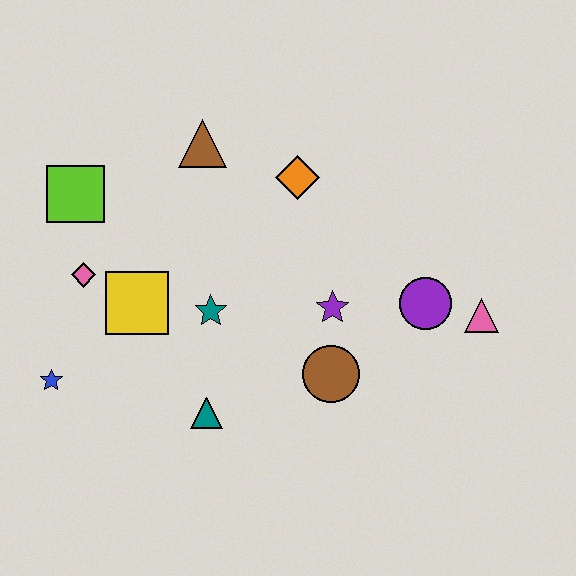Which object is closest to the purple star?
The brown circle is closest to the purple star.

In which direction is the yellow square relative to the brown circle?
The yellow square is to the left of the brown circle.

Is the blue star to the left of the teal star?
Yes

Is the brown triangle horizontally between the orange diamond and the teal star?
No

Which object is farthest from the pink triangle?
The blue star is farthest from the pink triangle.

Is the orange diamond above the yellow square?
Yes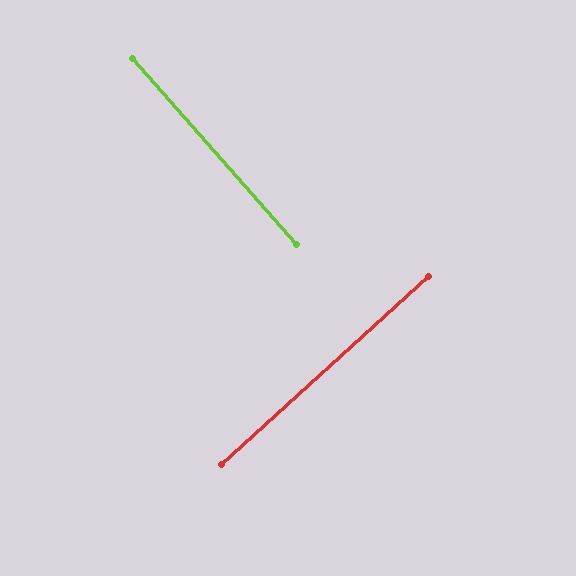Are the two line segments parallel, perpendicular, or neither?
Perpendicular — they meet at approximately 89°.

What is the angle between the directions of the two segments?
Approximately 89 degrees.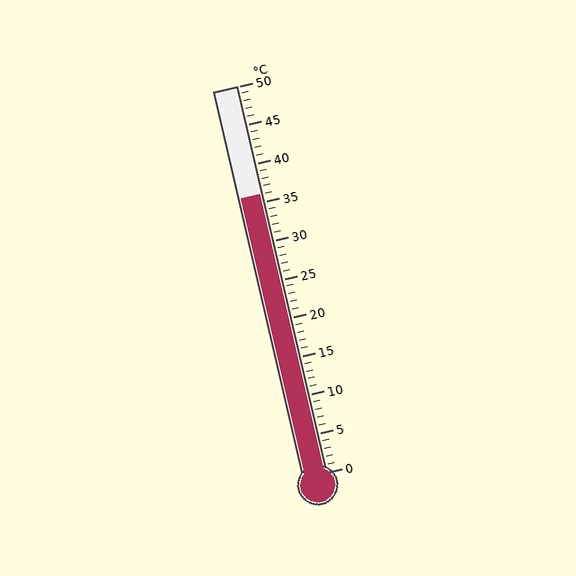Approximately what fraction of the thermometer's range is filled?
The thermometer is filled to approximately 70% of its range.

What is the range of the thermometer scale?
The thermometer scale ranges from 0°C to 50°C.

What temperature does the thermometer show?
The thermometer shows approximately 36°C.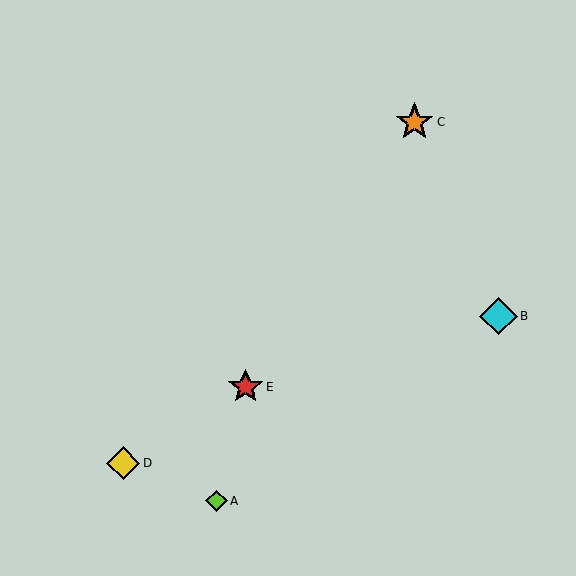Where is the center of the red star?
The center of the red star is at (246, 387).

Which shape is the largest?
The orange star (labeled C) is the largest.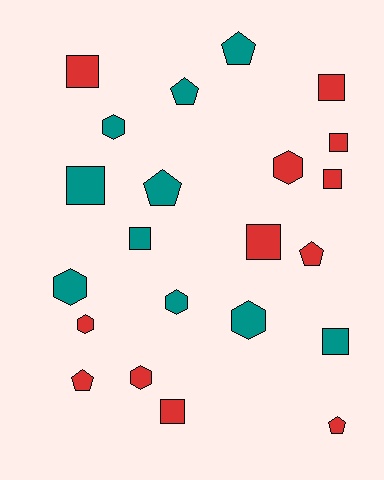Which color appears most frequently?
Red, with 12 objects.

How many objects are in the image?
There are 22 objects.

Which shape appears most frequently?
Square, with 9 objects.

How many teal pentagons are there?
There are 3 teal pentagons.